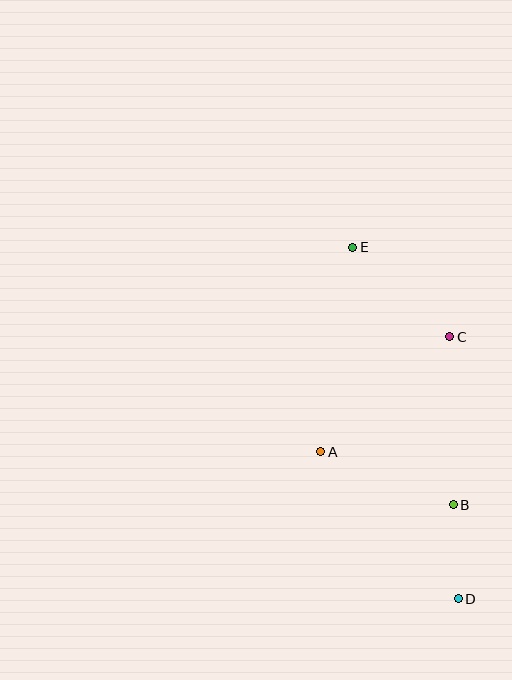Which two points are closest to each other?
Points B and D are closest to each other.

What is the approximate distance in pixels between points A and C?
The distance between A and C is approximately 173 pixels.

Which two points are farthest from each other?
Points D and E are farthest from each other.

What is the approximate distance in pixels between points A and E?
The distance between A and E is approximately 207 pixels.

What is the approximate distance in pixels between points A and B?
The distance between A and B is approximately 143 pixels.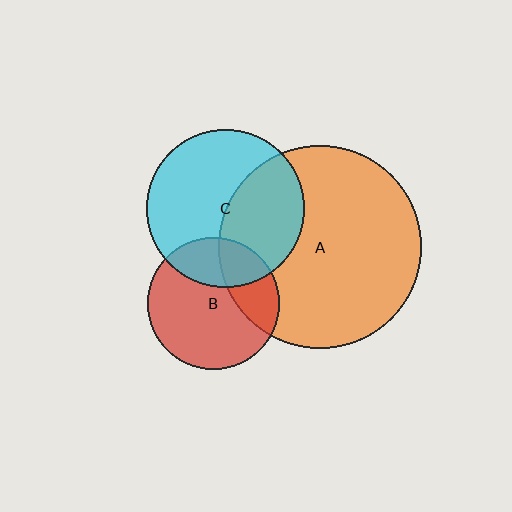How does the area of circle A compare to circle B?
Approximately 2.4 times.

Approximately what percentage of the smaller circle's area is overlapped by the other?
Approximately 25%.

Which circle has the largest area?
Circle A (orange).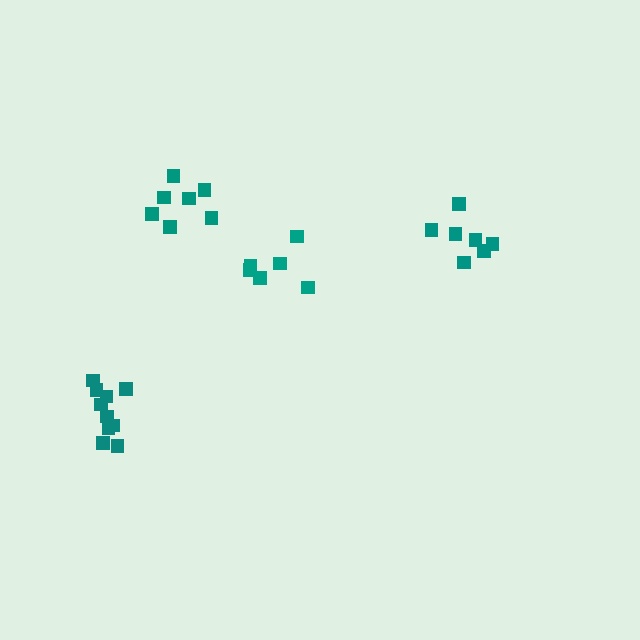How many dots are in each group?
Group 1: 10 dots, Group 2: 7 dots, Group 3: 7 dots, Group 4: 6 dots (30 total).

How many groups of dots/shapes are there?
There are 4 groups.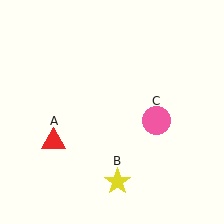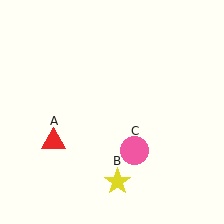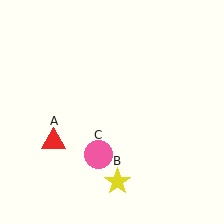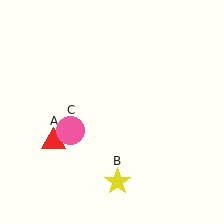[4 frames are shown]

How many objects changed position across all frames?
1 object changed position: pink circle (object C).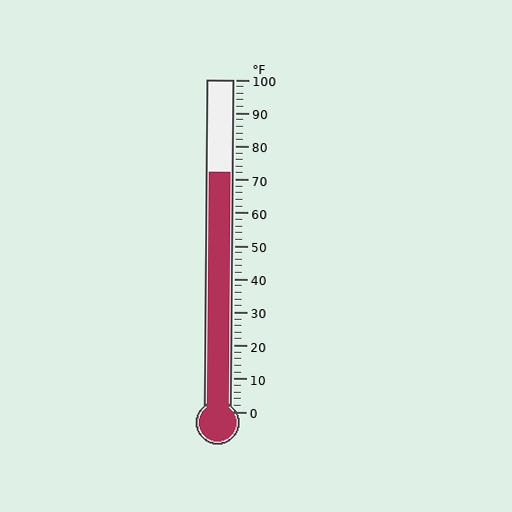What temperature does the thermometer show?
The thermometer shows approximately 72°F.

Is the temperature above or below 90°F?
The temperature is below 90°F.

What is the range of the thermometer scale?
The thermometer scale ranges from 0°F to 100°F.